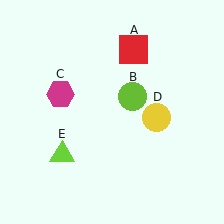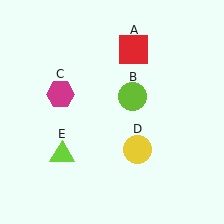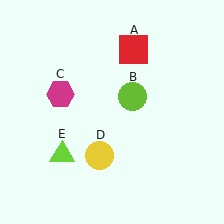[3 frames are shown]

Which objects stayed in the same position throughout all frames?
Red square (object A) and lime circle (object B) and magenta hexagon (object C) and lime triangle (object E) remained stationary.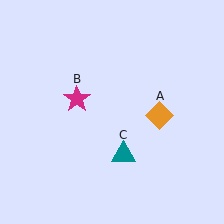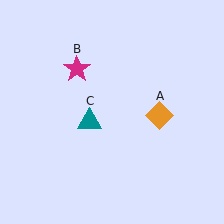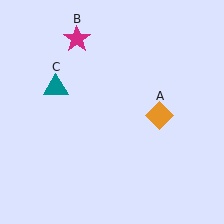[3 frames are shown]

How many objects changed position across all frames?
2 objects changed position: magenta star (object B), teal triangle (object C).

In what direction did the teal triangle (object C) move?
The teal triangle (object C) moved up and to the left.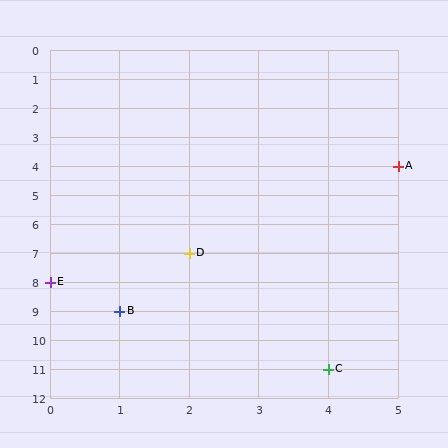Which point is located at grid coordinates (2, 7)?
Point D is at (2, 7).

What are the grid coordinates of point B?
Point B is at grid coordinates (1, 9).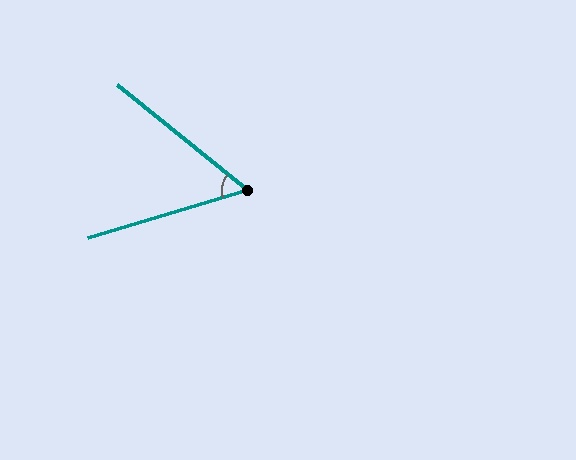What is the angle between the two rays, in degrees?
Approximately 56 degrees.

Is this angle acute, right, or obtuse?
It is acute.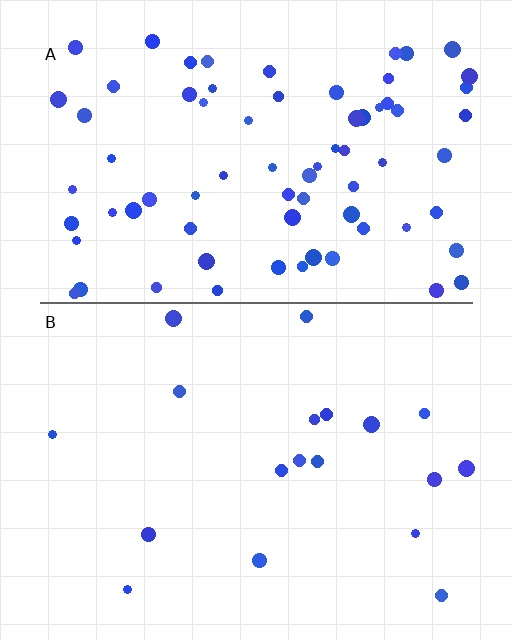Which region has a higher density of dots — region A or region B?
A (the top).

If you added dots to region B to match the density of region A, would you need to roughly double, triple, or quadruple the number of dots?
Approximately quadruple.